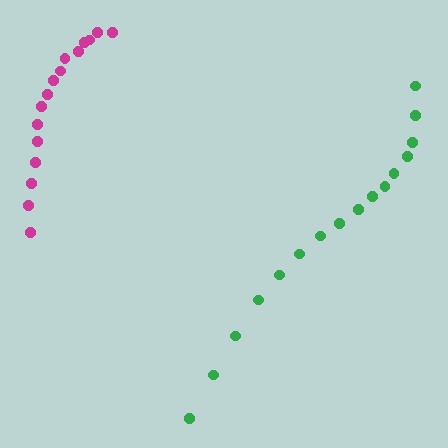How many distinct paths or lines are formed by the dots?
There are 2 distinct paths.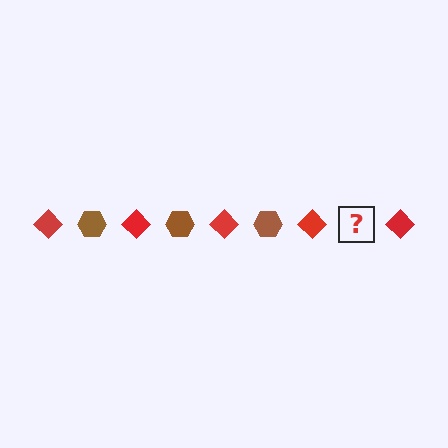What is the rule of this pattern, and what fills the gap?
The rule is that the pattern alternates between red diamond and brown hexagon. The gap should be filled with a brown hexagon.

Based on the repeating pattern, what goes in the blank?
The blank should be a brown hexagon.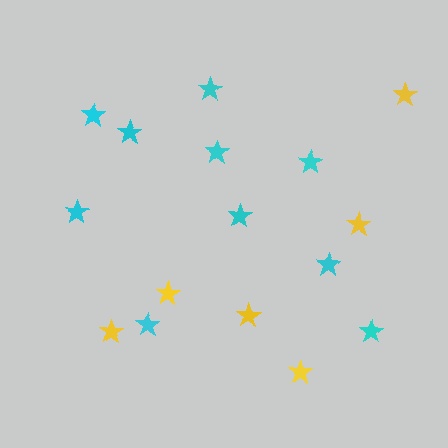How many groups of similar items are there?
There are 2 groups: one group of yellow stars (6) and one group of cyan stars (10).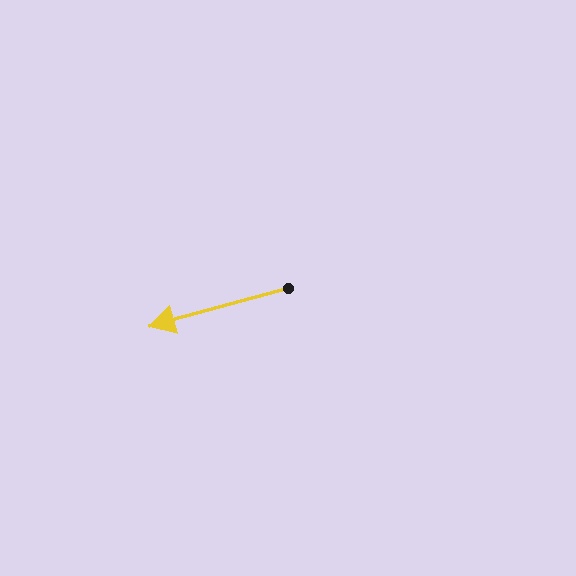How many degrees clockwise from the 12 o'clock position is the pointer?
Approximately 255 degrees.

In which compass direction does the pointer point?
West.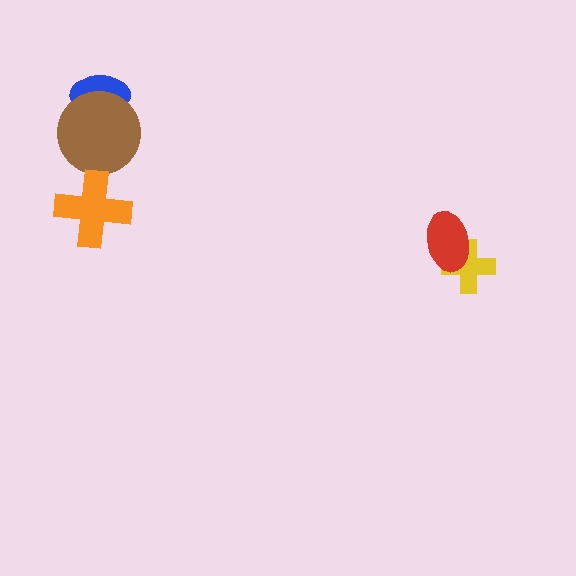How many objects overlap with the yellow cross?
1 object overlaps with the yellow cross.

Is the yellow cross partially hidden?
Yes, it is partially covered by another shape.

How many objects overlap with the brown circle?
1 object overlaps with the brown circle.